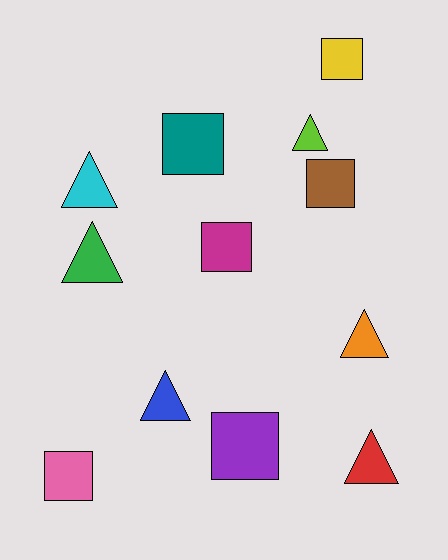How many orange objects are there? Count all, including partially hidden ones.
There is 1 orange object.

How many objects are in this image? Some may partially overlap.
There are 12 objects.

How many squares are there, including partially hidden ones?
There are 6 squares.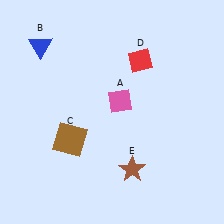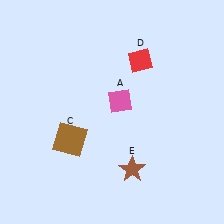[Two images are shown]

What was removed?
The blue triangle (B) was removed in Image 2.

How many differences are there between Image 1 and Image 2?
There is 1 difference between the two images.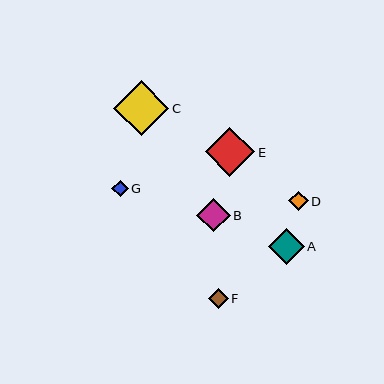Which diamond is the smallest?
Diamond G is the smallest with a size of approximately 16 pixels.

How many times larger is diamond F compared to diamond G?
Diamond F is approximately 1.2 times the size of diamond G.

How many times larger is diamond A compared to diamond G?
Diamond A is approximately 2.2 times the size of diamond G.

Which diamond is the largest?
Diamond C is the largest with a size of approximately 55 pixels.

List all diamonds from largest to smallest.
From largest to smallest: C, E, A, B, F, D, G.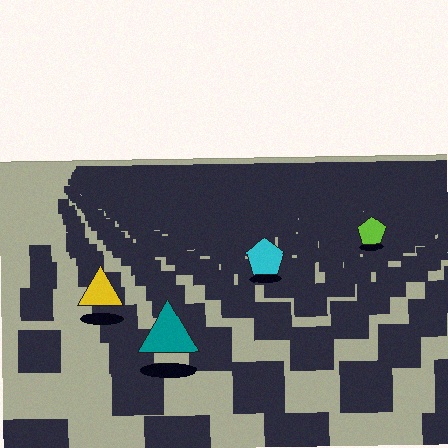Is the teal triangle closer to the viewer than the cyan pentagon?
Yes. The teal triangle is closer — you can tell from the texture gradient: the ground texture is coarser near it.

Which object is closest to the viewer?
The teal triangle is closest. The texture marks near it are larger and more spread out.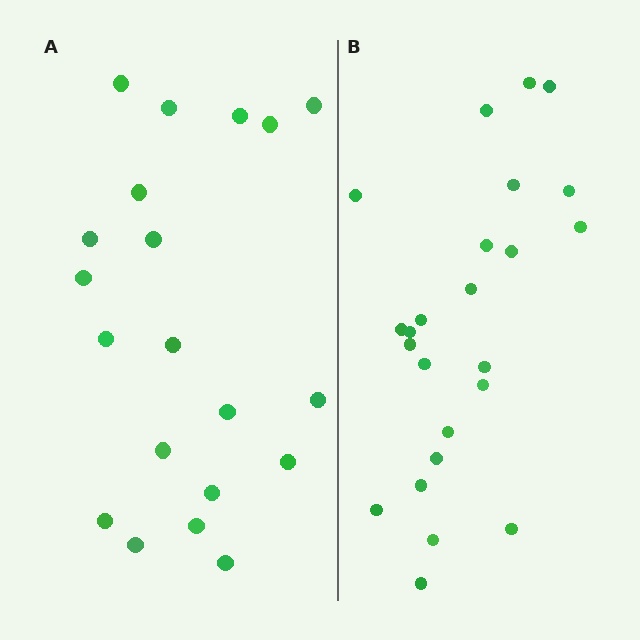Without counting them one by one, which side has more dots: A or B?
Region B (the right region) has more dots.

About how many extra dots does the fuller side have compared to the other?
Region B has about 4 more dots than region A.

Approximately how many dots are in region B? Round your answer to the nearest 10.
About 20 dots. (The exact count is 24, which rounds to 20.)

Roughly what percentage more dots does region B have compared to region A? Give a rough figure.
About 20% more.